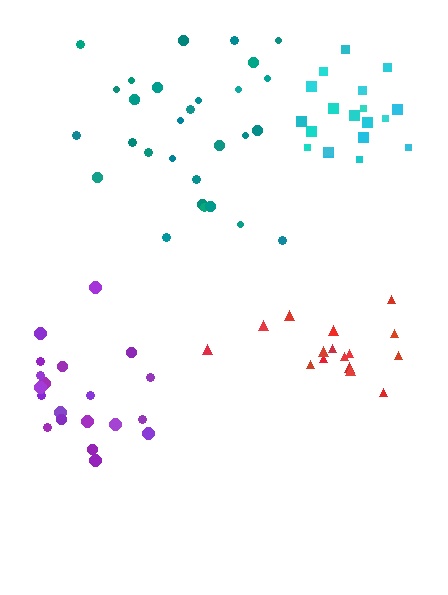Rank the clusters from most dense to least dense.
cyan, purple, red, teal.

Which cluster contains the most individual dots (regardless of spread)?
Teal (30).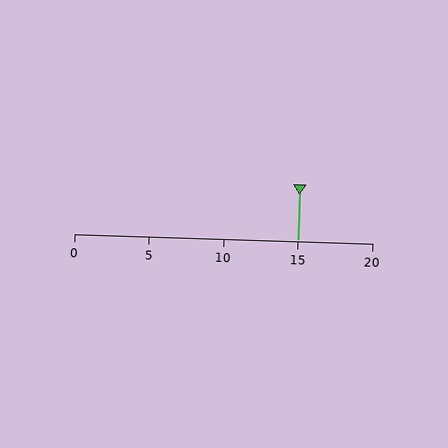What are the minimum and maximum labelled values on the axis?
The axis runs from 0 to 20.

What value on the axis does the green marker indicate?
The marker indicates approximately 15.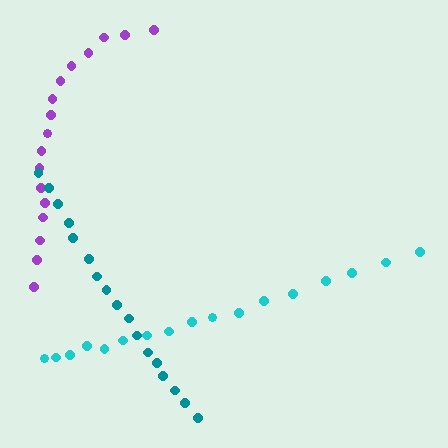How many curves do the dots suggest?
There are 3 distinct paths.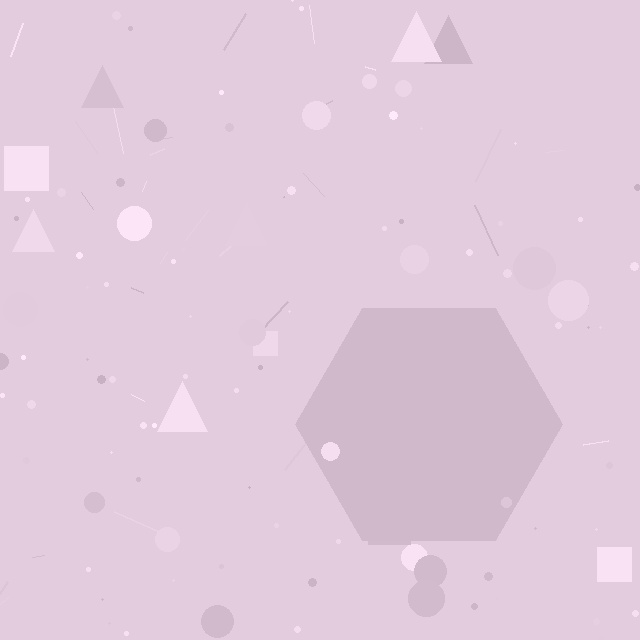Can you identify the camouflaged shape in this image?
The camouflaged shape is a hexagon.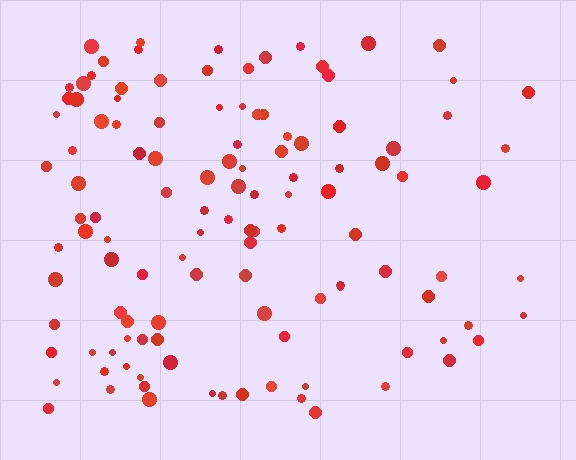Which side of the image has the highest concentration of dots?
The left.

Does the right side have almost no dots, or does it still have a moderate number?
Still a moderate number, just noticeably fewer than the left.